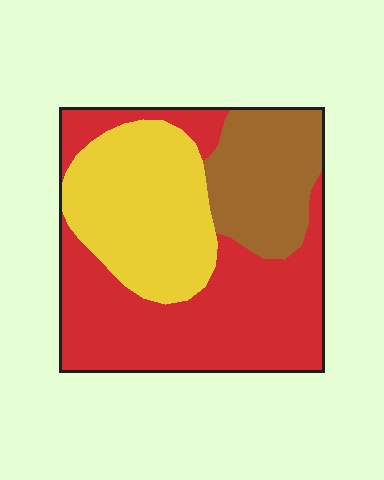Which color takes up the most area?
Red, at roughly 50%.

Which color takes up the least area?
Brown, at roughly 20%.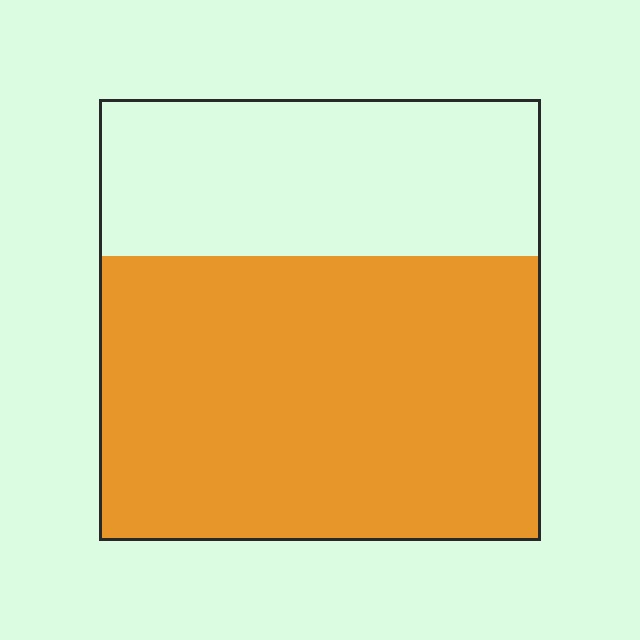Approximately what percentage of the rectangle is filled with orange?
Approximately 65%.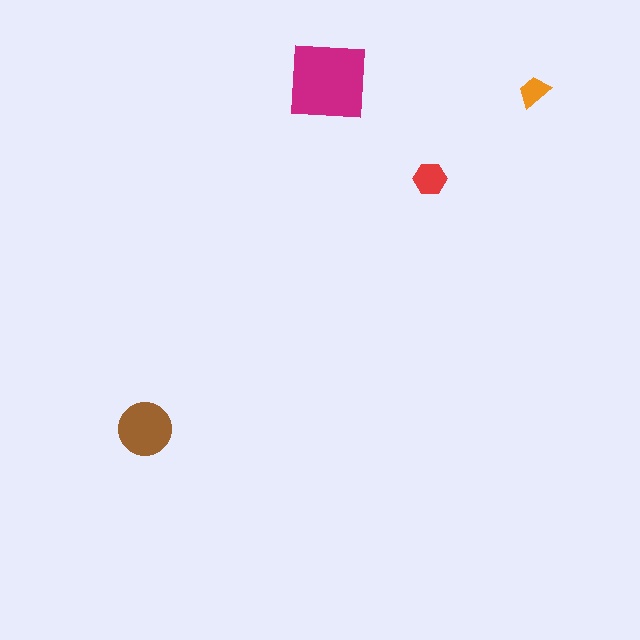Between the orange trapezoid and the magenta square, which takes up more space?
The magenta square.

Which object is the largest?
The magenta square.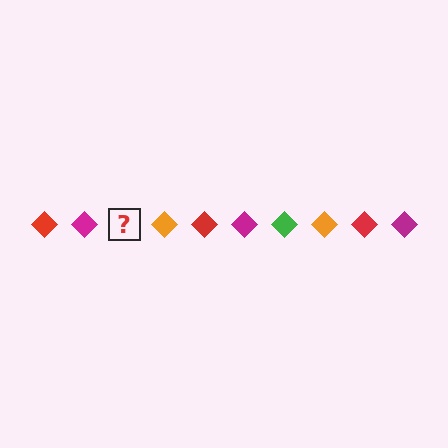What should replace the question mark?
The question mark should be replaced with a green diamond.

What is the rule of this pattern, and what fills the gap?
The rule is that the pattern cycles through red, magenta, green, orange diamonds. The gap should be filled with a green diamond.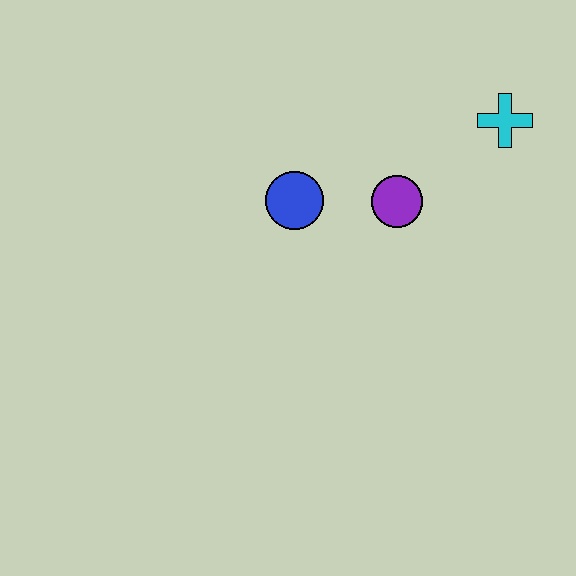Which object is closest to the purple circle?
The blue circle is closest to the purple circle.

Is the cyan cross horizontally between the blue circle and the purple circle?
No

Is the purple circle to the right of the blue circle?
Yes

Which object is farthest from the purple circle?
The cyan cross is farthest from the purple circle.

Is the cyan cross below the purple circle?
No